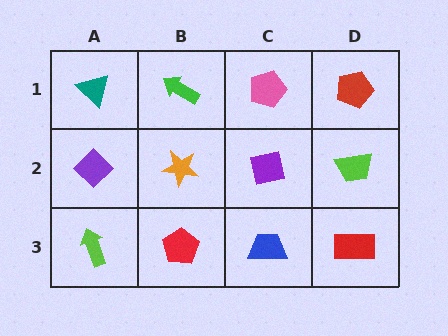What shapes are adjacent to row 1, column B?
An orange star (row 2, column B), a teal triangle (row 1, column A), a pink pentagon (row 1, column C).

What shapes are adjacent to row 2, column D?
A red pentagon (row 1, column D), a red rectangle (row 3, column D), a purple square (row 2, column C).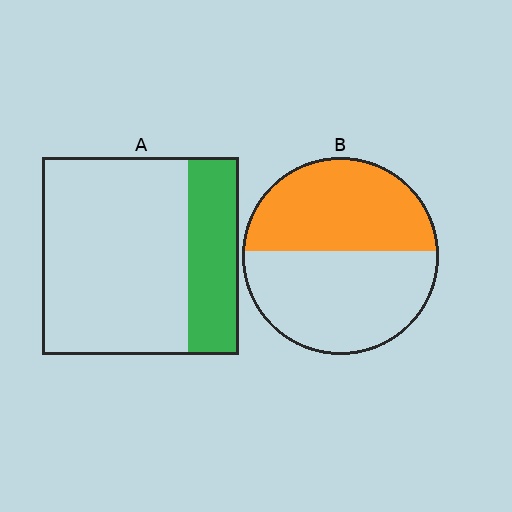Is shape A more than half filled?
No.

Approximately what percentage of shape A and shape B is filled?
A is approximately 25% and B is approximately 45%.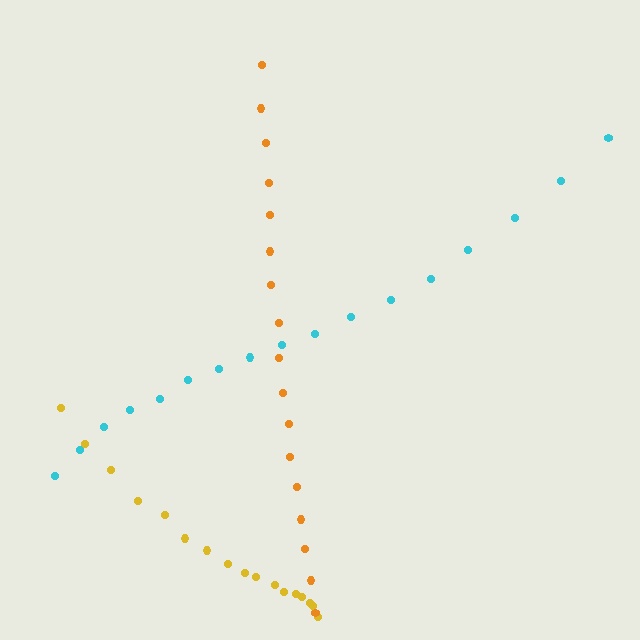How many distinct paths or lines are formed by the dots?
There are 3 distinct paths.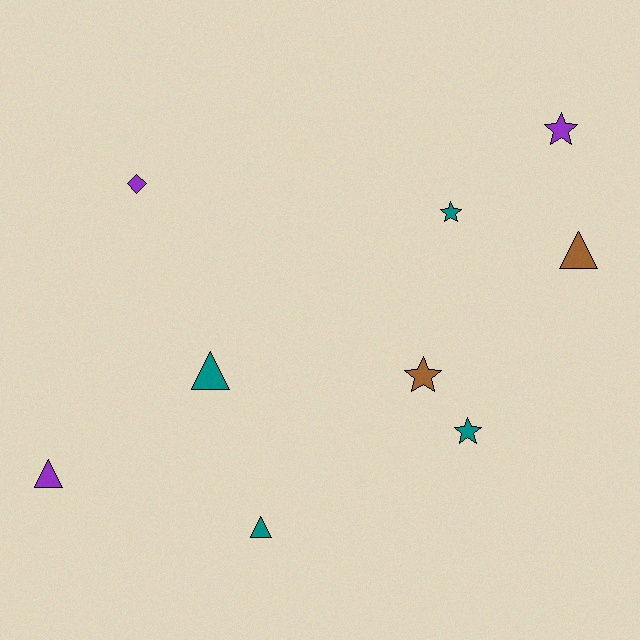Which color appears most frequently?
Teal, with 4 objects.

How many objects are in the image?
There are 9 objects.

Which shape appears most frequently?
Star, with 4 objects.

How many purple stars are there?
There is 1 purple star.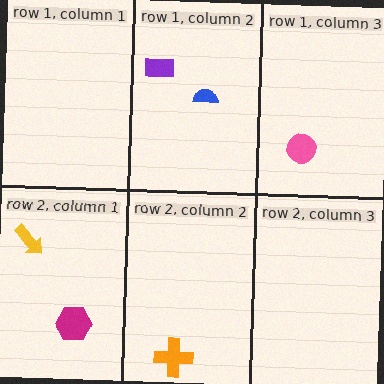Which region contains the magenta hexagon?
The row 2, column 1 region.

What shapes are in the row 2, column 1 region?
The magenta hexagon, the yellow arrow.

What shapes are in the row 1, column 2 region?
The purple rectangle, the blue semicircle.